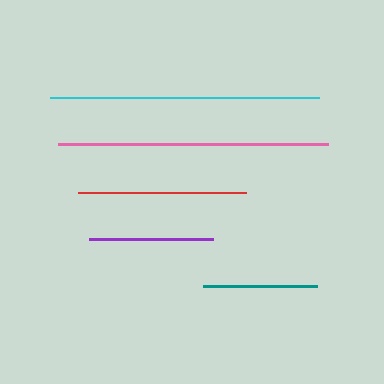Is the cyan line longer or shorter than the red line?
The cyan line is longer than the red line.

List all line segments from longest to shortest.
From longest to shortest: pink, cyan, red, purple, teal.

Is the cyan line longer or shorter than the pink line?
The pink line is longer than the cyan line.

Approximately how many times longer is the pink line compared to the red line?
The pink line is approximately 1.6 times the length of the red line.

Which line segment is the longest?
The pink line is the longest at approximately 270 pixels.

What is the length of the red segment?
The red segment is approximately 168 pixels long.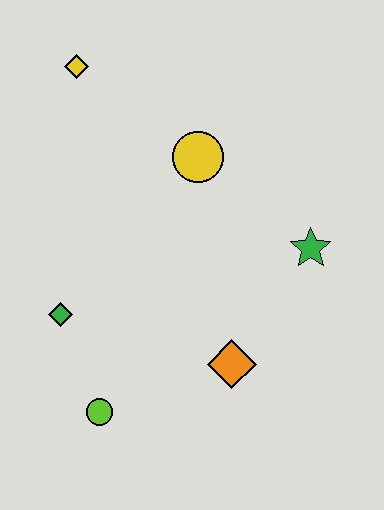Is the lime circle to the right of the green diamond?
Yes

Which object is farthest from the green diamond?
The green star is farthest from the green diamond.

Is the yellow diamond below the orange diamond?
No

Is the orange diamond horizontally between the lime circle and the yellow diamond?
No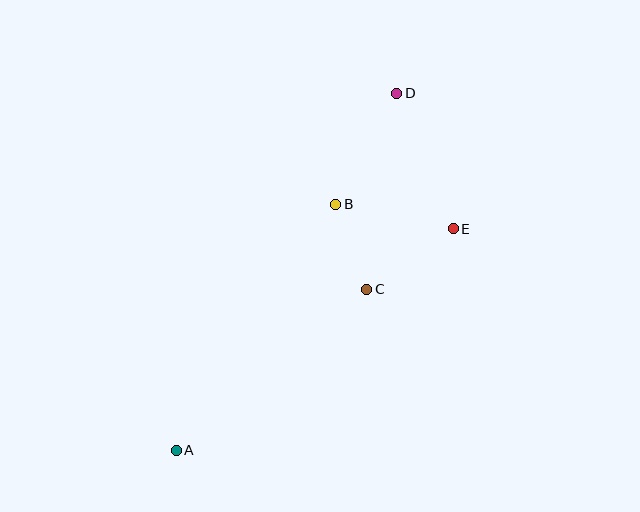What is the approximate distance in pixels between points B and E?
The distance between B and E is approximately 120 pixels.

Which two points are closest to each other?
Points B and C are closest to each other.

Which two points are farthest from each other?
Points A and D are farthest from each other.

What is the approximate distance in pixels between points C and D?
The distance between C and D is approximately 198 pixels.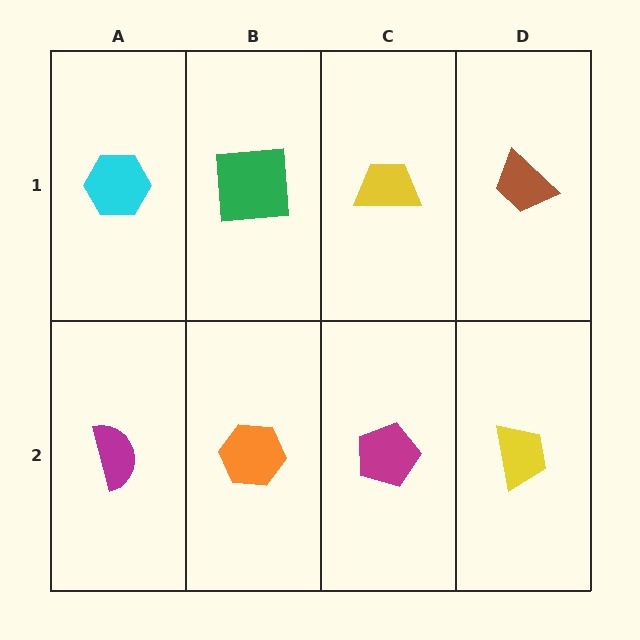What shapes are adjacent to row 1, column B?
An orange hexagon (row 2, column B), a cyan hexagon (row 1, column A), a yellow trapezoid (row 1, column C).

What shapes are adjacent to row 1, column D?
A yellow trapezoid (row 2, column D), a yellow trapezoid (row 1, column C).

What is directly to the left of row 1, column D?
A yellow trapezoid.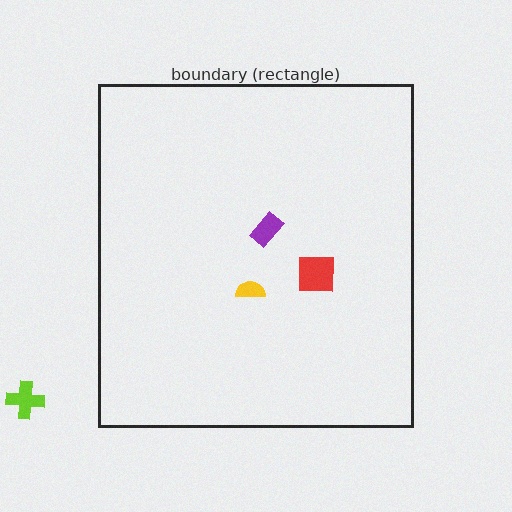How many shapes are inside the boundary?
3 inside, 1 outside.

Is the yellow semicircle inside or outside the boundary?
Inside.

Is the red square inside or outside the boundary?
Inside.